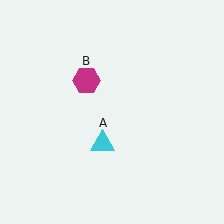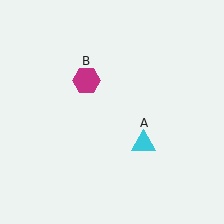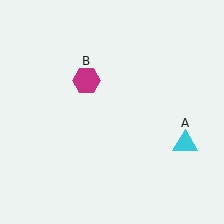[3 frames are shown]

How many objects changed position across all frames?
1 object changed position: cyan triangle (object A).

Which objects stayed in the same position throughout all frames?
Magenta hexagon (object B) remained stationary.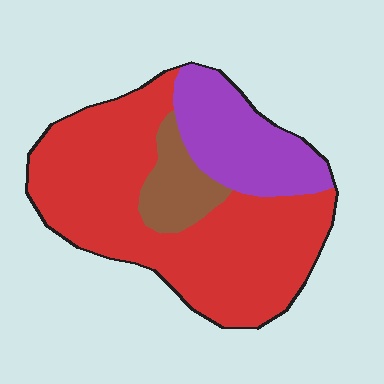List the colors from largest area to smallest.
From largest to smallest: red, purple, brown.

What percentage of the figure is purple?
Purple takes up between a sixth and a third of the figure.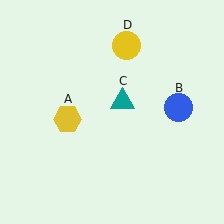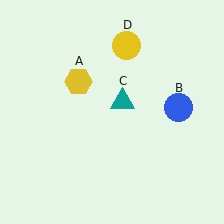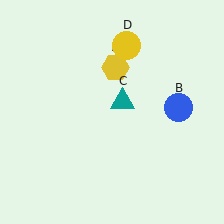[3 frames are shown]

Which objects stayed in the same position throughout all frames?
Blue circle (object B) and teal triangle (object C) and yellow circle (object D) remained stationary.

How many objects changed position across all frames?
1 object changed position: yellow hexagon (object A).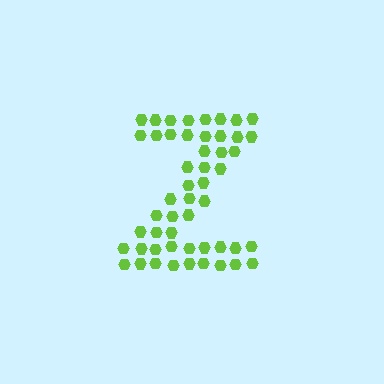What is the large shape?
The large shape is the letter Z.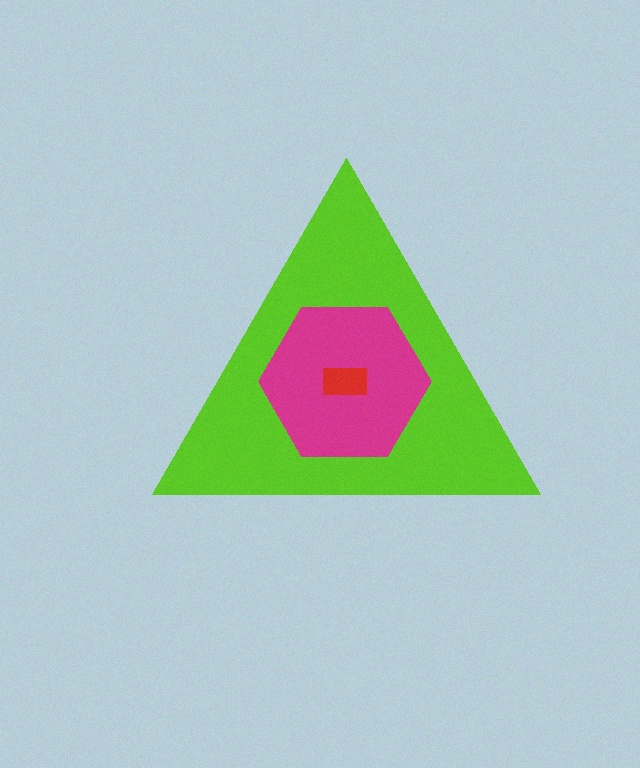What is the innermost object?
The red rectangle.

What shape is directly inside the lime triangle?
The magenta hexagon.